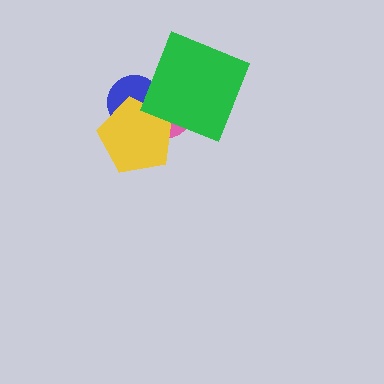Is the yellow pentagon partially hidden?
No, no other shape covers it.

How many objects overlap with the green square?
1 object overlaps with the green square.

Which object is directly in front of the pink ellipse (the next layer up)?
The blue circle is directly in front of the pink ellipse.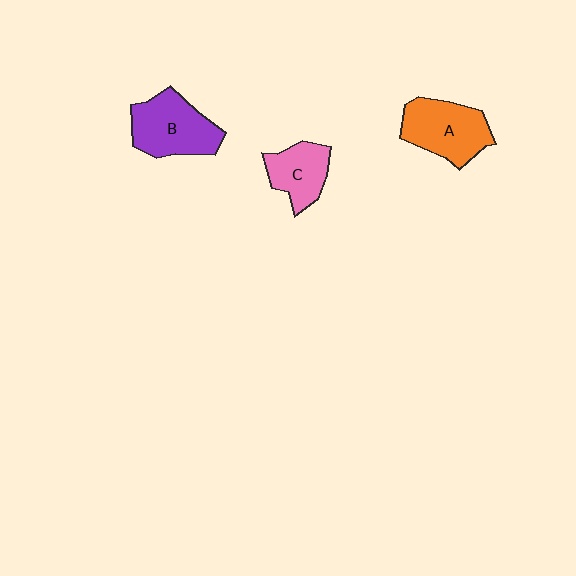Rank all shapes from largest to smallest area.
From largest to smallest: B (purple), A (orange), C (pink).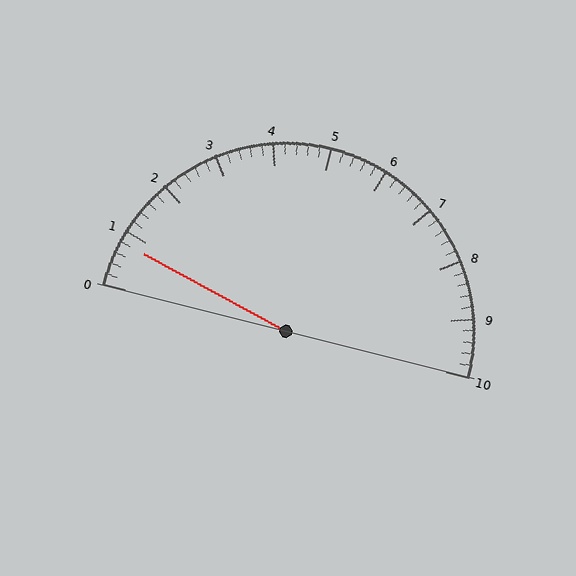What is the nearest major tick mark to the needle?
The nearest major tick mark is 1.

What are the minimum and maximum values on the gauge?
The gauge ranges from 0 to 10.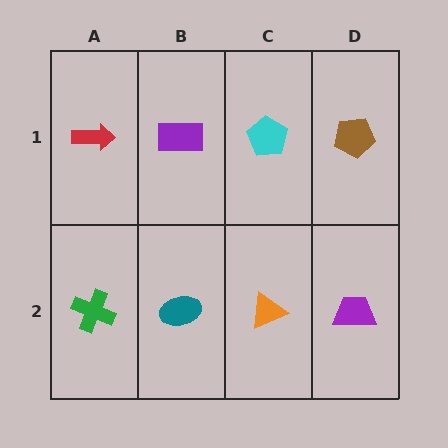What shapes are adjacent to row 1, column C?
An orange triangle (row 2, column C), a purple rectangle (row 1, column B), a brown pentagon (row 1, column D).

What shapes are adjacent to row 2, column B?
A purple rectangle (row 1, column B), a green cross (row 2, column A), an orange triangle (row 2, column C).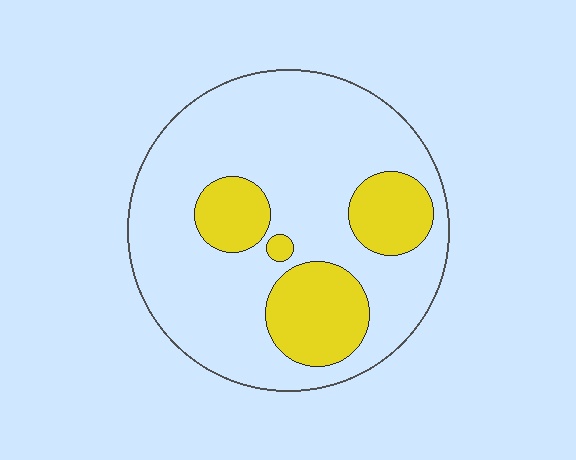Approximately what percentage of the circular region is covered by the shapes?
Approximately 25%.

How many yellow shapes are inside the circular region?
4.